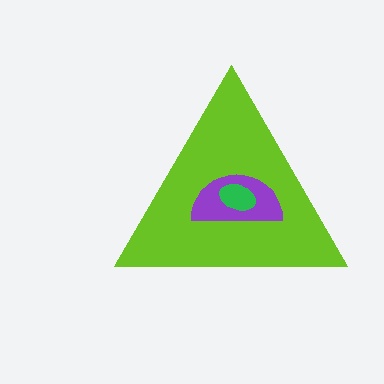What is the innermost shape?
The green ellipse.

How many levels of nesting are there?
3.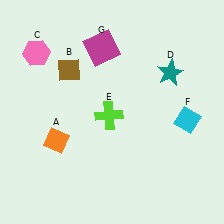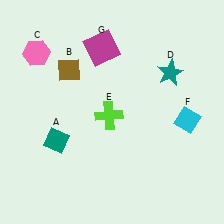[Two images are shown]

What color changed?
The diamond (A) changed from orange in Image 1 to teal in Image 2.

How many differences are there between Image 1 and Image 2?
There is 1 difference between the two images.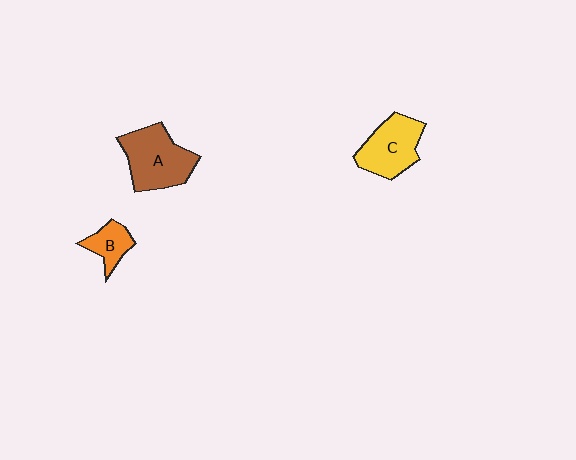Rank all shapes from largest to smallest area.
From largest to smallest: A (brown), C (yellow), B (orange).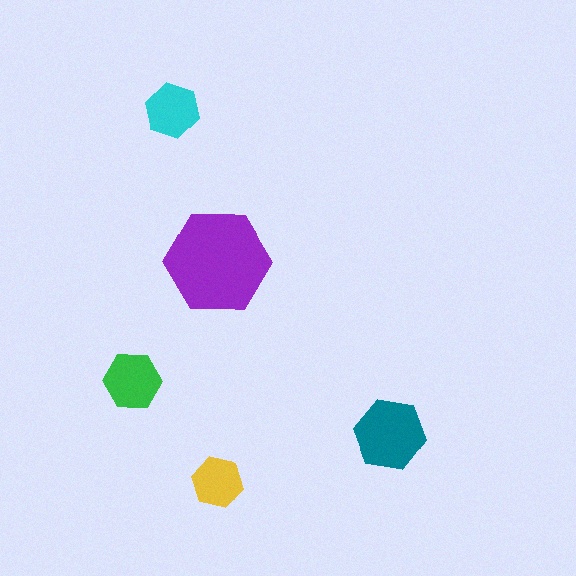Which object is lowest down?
The yellow hexagon is bottommost.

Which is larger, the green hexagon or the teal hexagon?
The teal one.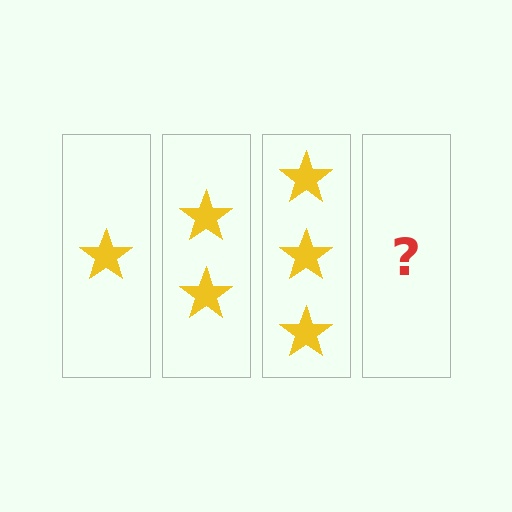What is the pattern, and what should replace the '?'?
The pattern is that each step adds one more star. The '?' should be 4 stars.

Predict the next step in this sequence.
The next step is 4 stars.